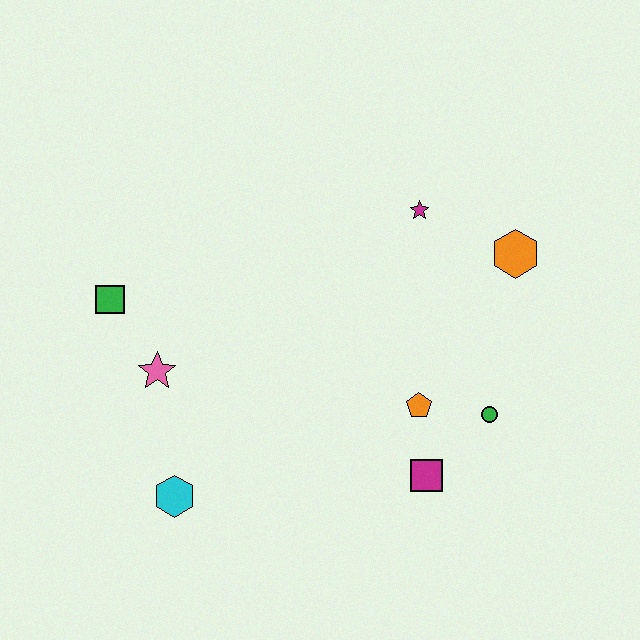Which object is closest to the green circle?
The orange pentagon is closest to the green circle.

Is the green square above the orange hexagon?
No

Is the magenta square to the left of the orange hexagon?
Yes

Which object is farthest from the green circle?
The green square is farthest from the green circle.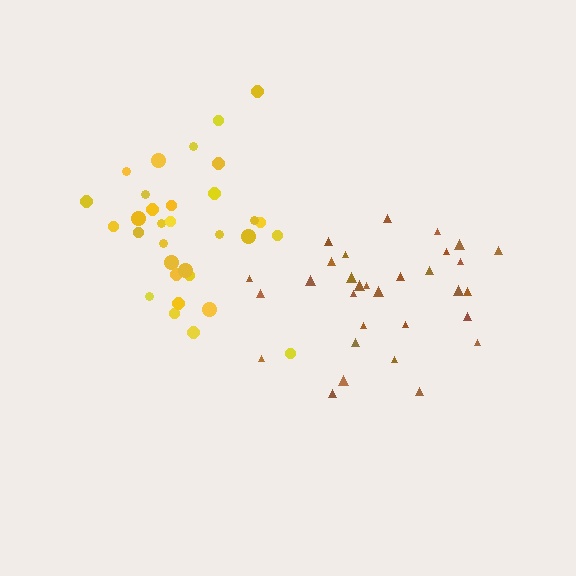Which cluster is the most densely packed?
Yellow.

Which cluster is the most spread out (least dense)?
Brown.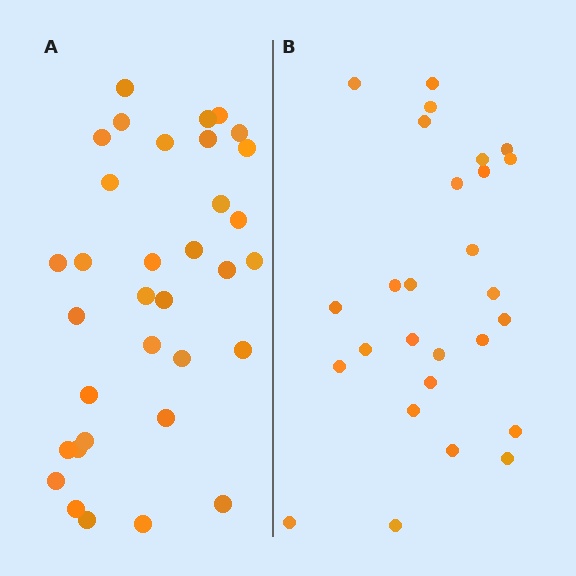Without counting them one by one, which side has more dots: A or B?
Region A (the left region) has more dots.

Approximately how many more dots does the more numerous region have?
Region A has roughly 8 or so more dots than region B.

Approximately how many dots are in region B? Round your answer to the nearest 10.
About 30 dots. (The exact count is 27, which rounds to 30.)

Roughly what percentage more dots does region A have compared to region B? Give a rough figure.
About 25% more.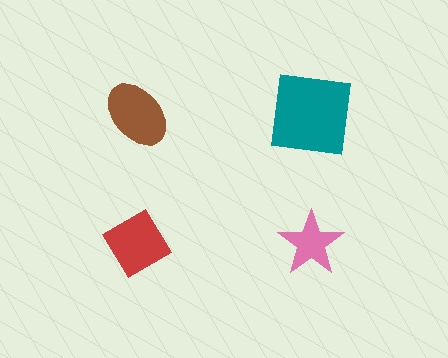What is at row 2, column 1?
A red diamond.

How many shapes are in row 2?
2 shapes.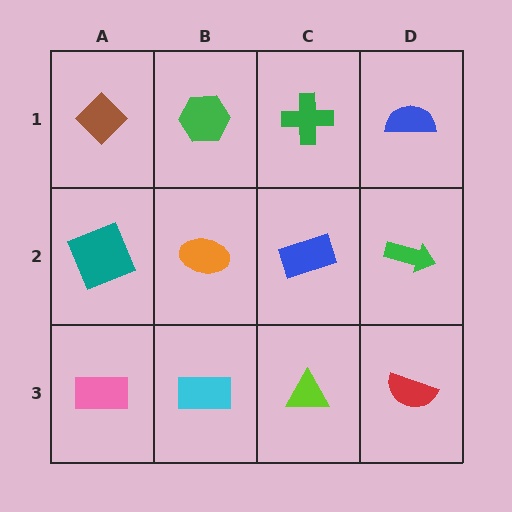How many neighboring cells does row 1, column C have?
3.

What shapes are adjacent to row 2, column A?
A brown diamond (row 1, column A), a pink rectangle (row 3, column A), an orange ellipse (row 2, column B).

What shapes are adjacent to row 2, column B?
A green hexagon (row 1, column B), a cyan rectangle (row 3, column B), a teal square (row 2, column A), a blue rectangle (row 2, column C).